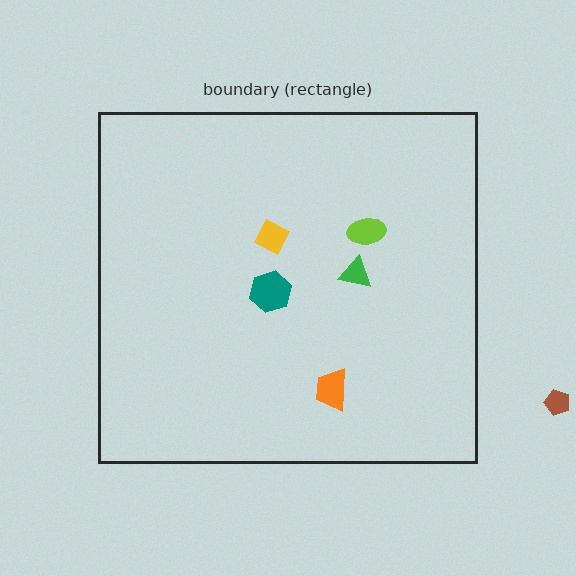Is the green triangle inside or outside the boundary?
Inside.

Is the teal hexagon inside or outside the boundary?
Inside.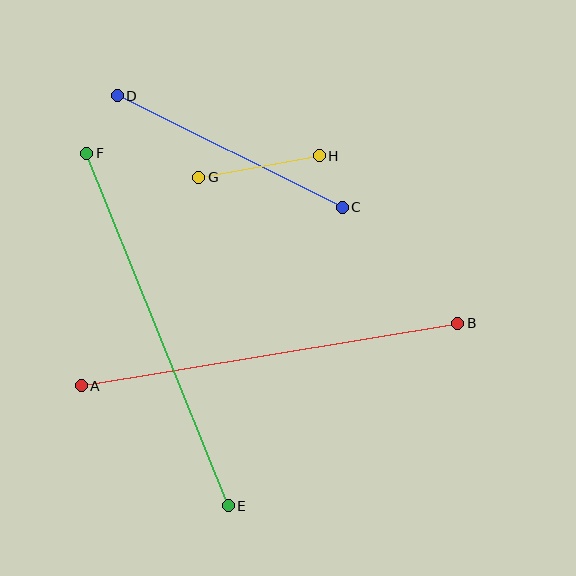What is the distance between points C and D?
The distance is approximately 251 pixels.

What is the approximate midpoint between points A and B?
The midpoint is at approximately (270, 354) pixels.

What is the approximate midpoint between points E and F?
The midpoint is at approximately (158, 329) pixels.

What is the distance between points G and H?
The distance is approximately 123 pixels.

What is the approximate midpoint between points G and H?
The midpoint is at approximately (259, 167) pixels.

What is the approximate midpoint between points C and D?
The midpoint is at approximately (230, 152) pixels.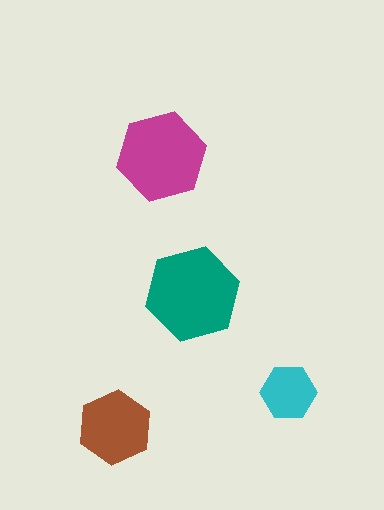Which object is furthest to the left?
The brown hexagon is leftmost.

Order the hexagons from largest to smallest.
the teal one, the magenta one, the brown one, the cyan one.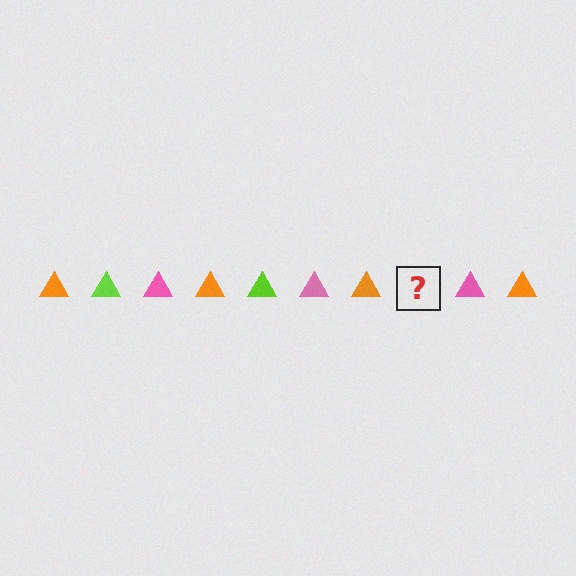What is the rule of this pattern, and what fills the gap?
The rule is that the pattern cycles through orange, lime, pink triangles. The gap should be filled with a lime triangle.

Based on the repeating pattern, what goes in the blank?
The blank should be a lime triangle.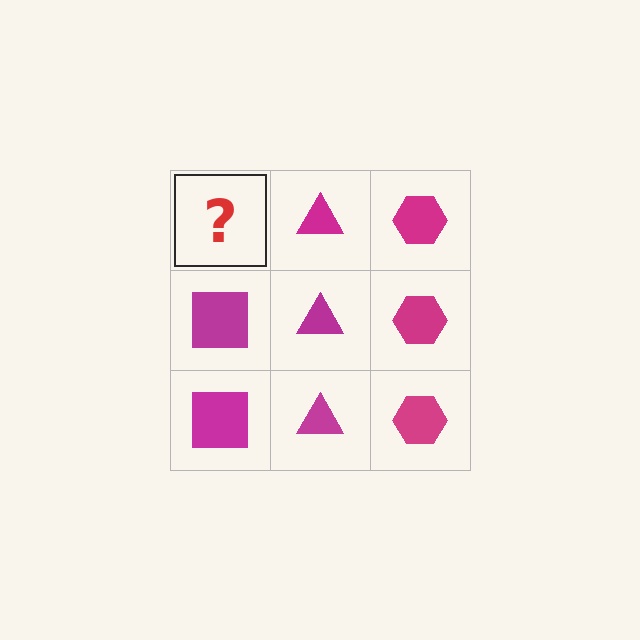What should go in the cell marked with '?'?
The missing cell should contain a magenta square.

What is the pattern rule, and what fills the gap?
The rule is that each column has a consistent shape. The gap should be filled with a magenta square.